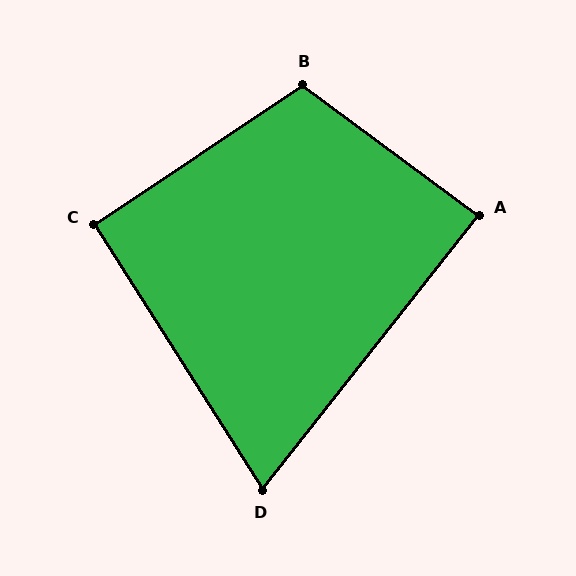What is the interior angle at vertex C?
Approximately 91 degrees (approximately right).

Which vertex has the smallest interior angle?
D, at approximately 71 degrees.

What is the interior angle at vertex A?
Approximately 89 degrees (approximately right).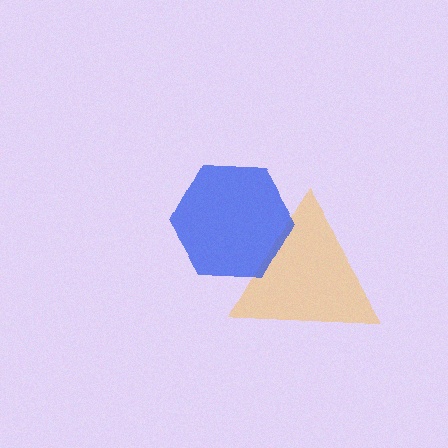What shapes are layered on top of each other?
The layered shapes are: a yellow triangle, a blue hexagon.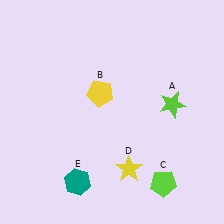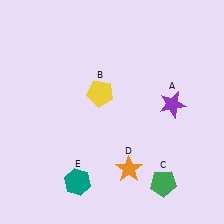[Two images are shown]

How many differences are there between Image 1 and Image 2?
There are 3 differences between the two images.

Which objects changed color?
A changed from lime to purple. C changed from lime to green. D changed from yellow to orange.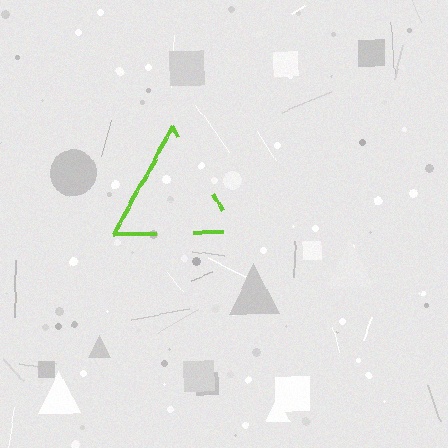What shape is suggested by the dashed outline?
The dashed outline suggests a triangle.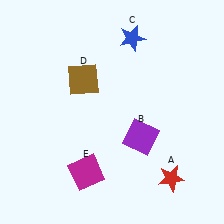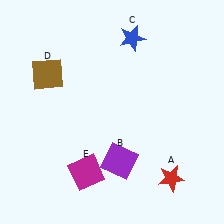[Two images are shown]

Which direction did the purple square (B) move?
The purple square (B) moved down.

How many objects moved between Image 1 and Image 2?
2 objects moved between the two images.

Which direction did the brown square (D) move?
The brown square (D) moved left.